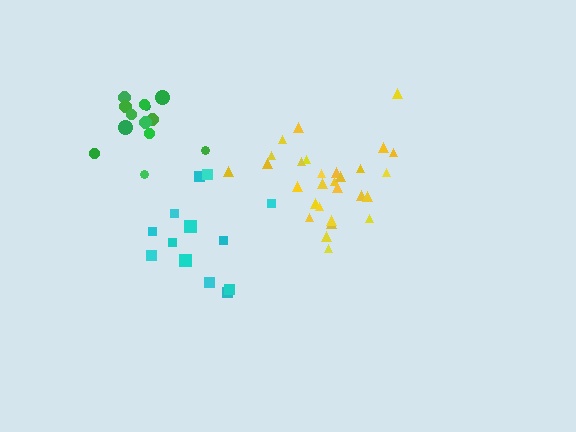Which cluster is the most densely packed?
Green.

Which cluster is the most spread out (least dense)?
Cyan.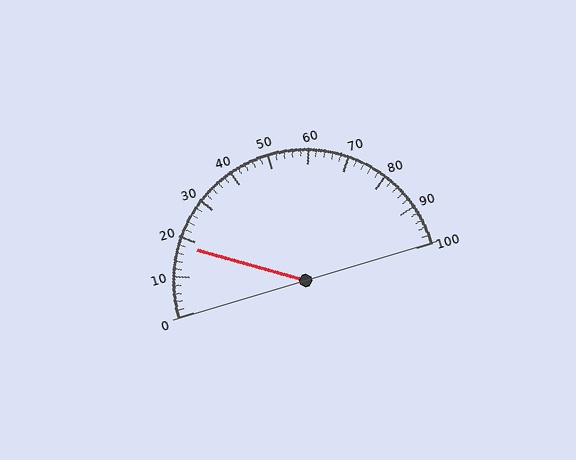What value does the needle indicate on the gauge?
The needle indicates approximately 18.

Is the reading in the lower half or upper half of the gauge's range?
The reading is in the lower half of the range (0 to 100).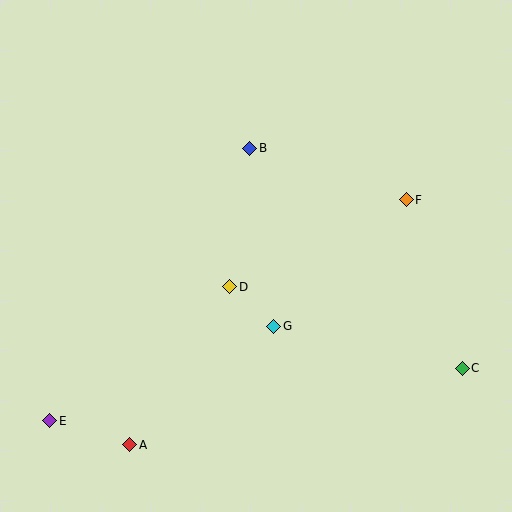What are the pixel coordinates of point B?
Point B is at (250, 148).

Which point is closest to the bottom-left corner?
Point E is closest to the bottom-left corner.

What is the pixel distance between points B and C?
The distance between B and C is 306 pixels.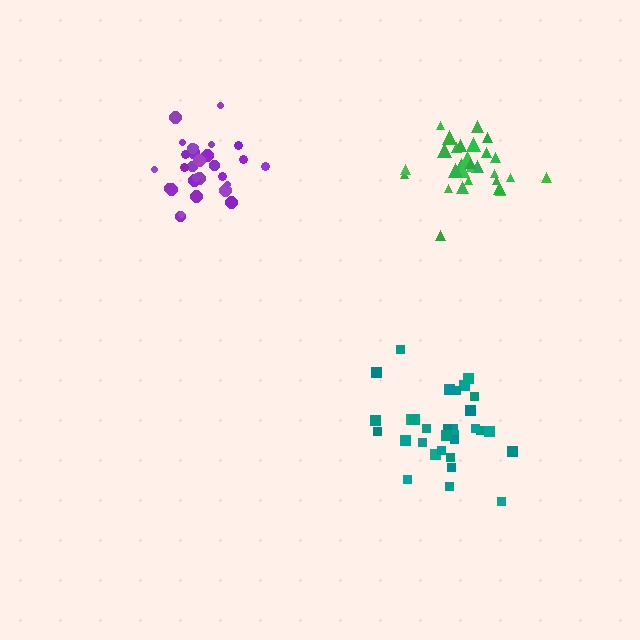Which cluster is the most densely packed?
Purple.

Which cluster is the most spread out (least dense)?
Teal.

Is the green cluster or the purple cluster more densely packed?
Purple.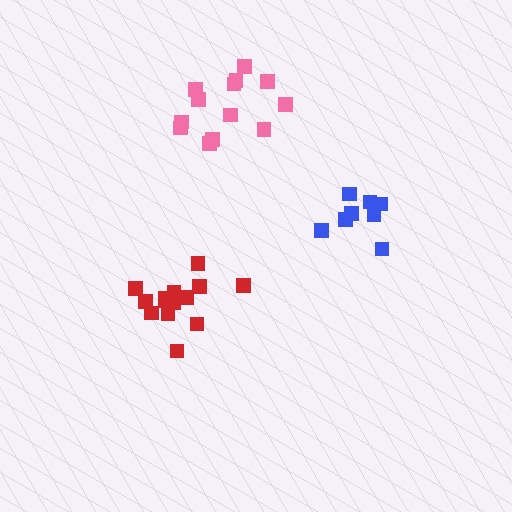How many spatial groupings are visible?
There are 3 spatial groupings.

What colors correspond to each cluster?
The clusters are colored: blue, red, pink.